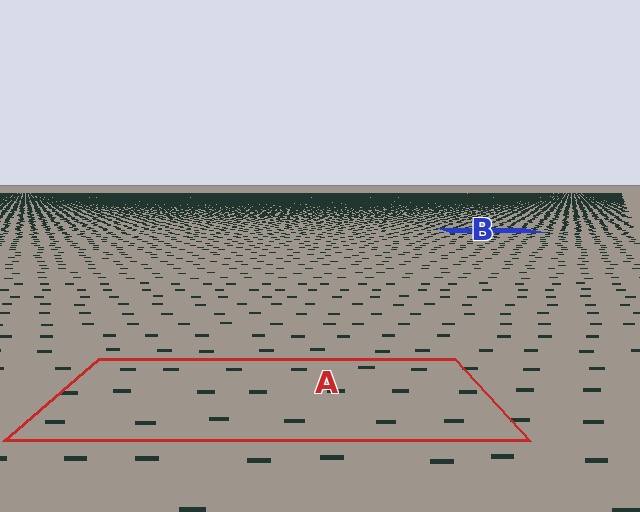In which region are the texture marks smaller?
The texture marks are smaller in region B, because it is farther away.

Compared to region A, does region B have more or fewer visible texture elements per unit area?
Region B has more texture elements per unit area — they are packed more densely because it is farther away.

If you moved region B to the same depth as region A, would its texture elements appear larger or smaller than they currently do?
They would appear larger. At a closer depth, the same texture elements are projected at a bigger on-screen size.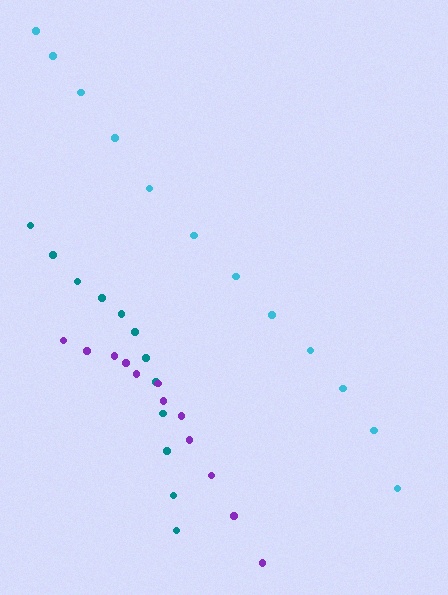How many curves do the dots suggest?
There are 3 distinct paths.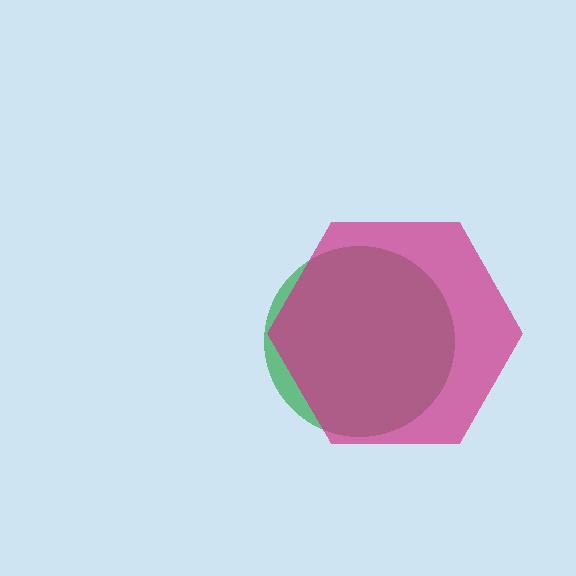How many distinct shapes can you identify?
There are 2 distinct shapes: a green circle, a magenta hexagon.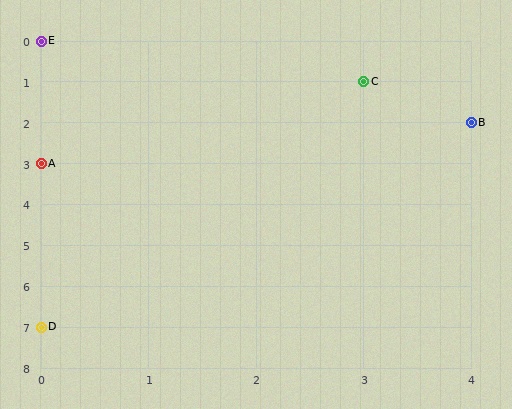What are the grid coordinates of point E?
Point E is at grid coordinates (0, 0).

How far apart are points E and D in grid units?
Points E and D are 7 rows apart.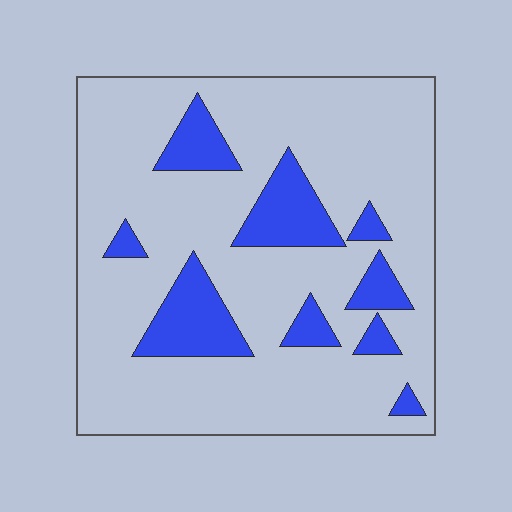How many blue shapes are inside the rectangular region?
9.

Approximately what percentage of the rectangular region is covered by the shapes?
Approximately 20%.